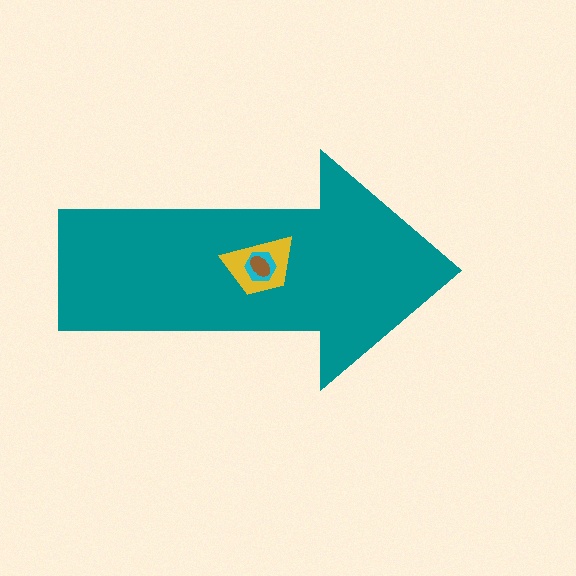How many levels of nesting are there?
4.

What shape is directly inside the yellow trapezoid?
The cyan hexagon.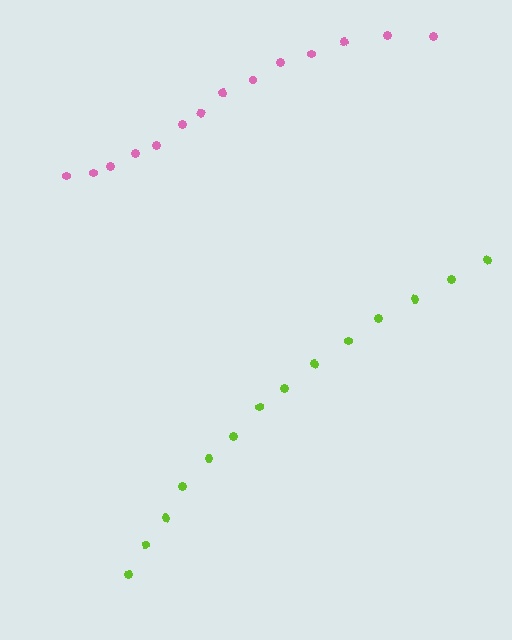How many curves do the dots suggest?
There are 2 distinct paths.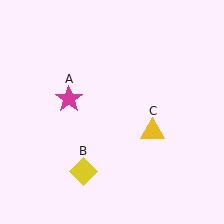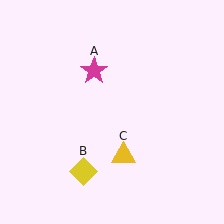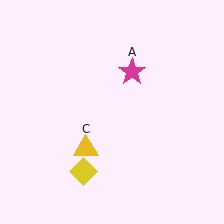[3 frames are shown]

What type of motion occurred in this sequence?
The magenta star (object A), yellow triangle (object C) rotated clockwise around the center of the scene.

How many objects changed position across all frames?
2 objects changed position: magenta star (object A), yellow triangle (object C).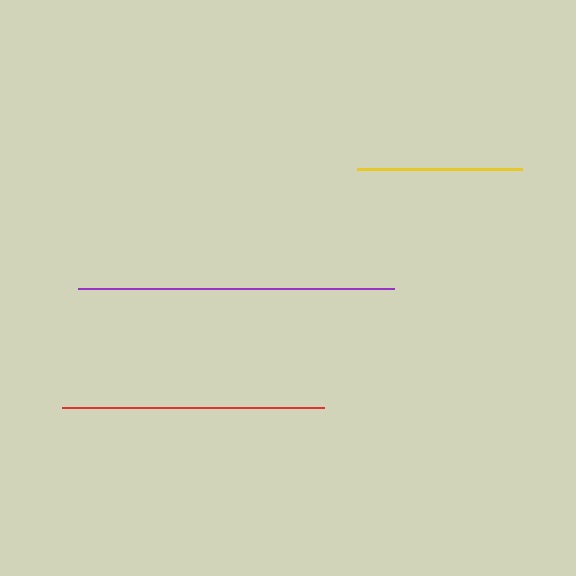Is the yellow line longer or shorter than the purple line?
The purple line is longer than the yellow line.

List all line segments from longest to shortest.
From longest to shortest: purple, red, yellow.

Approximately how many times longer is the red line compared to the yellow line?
The red line is approximately 1.6 times the length of the yellow line.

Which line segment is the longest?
The purple line is the longest at approximately 316 pixels.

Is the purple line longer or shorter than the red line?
The purple line is longer than the red line.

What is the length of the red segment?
The red segment is approximately 262 pixels long.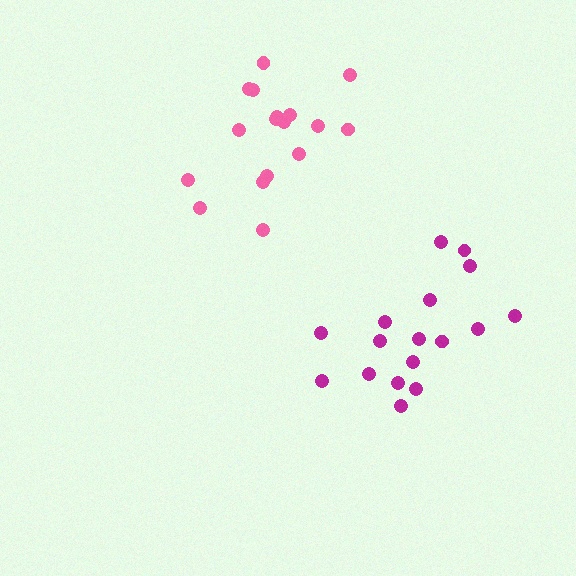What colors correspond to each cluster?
The clusters are colored: magenta, pink.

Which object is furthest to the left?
The pink cluster is leftmost.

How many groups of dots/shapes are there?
There are 2 groups.